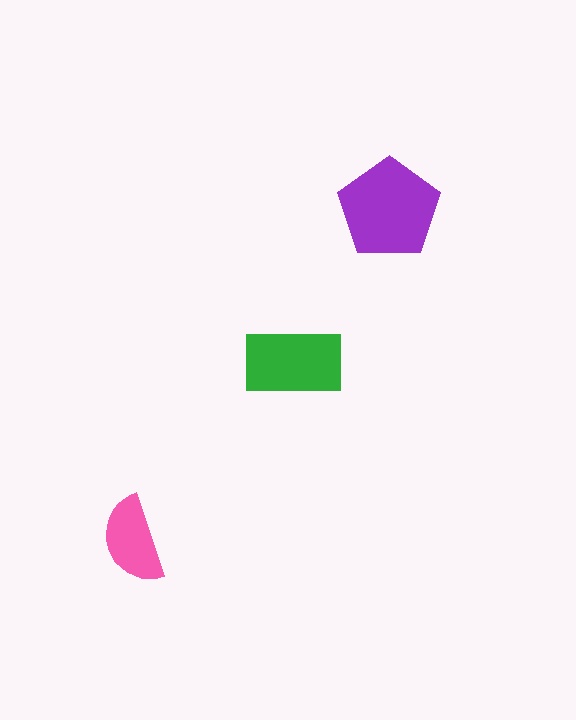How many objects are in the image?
There are 3 objects in the image.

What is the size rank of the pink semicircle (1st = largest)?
3rd.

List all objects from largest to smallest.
The purple pentagon, the green rectangle, the pink semicircle.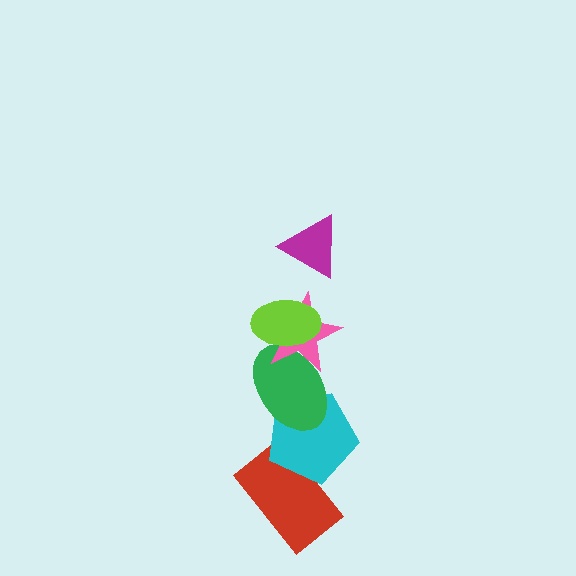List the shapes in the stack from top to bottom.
From top to bottom: the magenta triangle, the lime ellipse, the pink star, the green ellipse, the cyan pentagon, the red rectangle.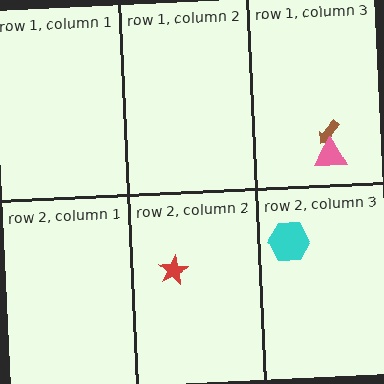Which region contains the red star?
The row 2, column 2 region.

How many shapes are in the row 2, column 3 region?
1.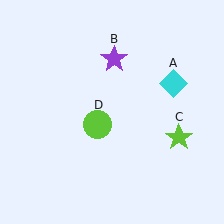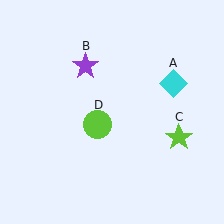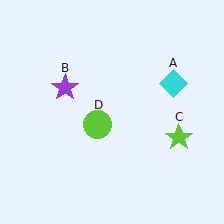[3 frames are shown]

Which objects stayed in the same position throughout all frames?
Cyan diamond (object A) and lime star (object C) and lime circle (object D) remained stationary.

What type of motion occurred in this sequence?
The purple star (object B) rotated counterclockwise around the center of the scene.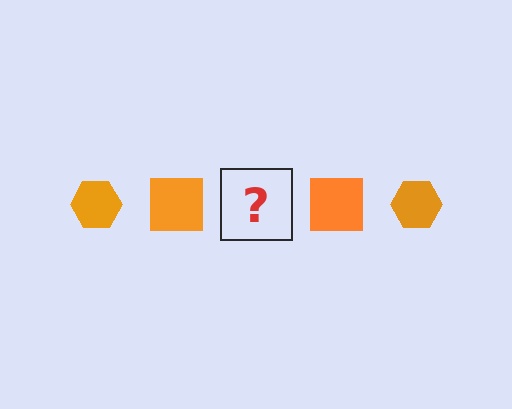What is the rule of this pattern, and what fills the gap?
The rule is that the pattern cycles through hexagon, square shapes in orange. The gap should be filled with an orange hexagon.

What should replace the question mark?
The question mark should be replaced with an orange hexagon.